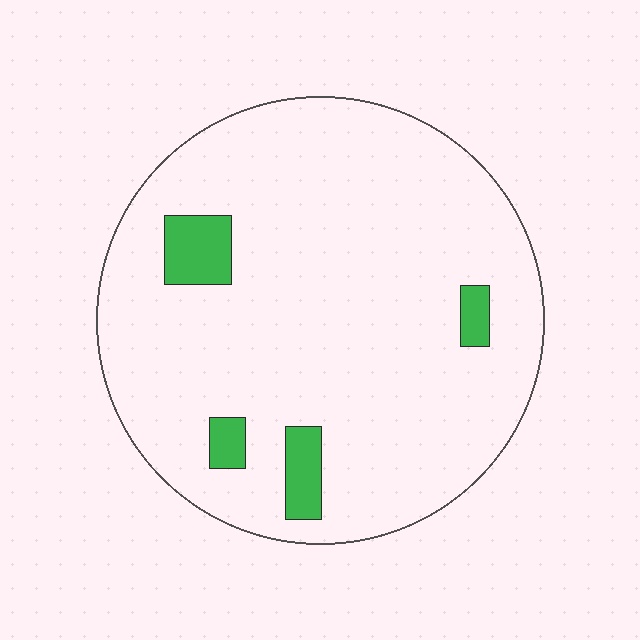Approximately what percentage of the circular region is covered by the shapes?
Approximately 10%.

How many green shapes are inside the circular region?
4.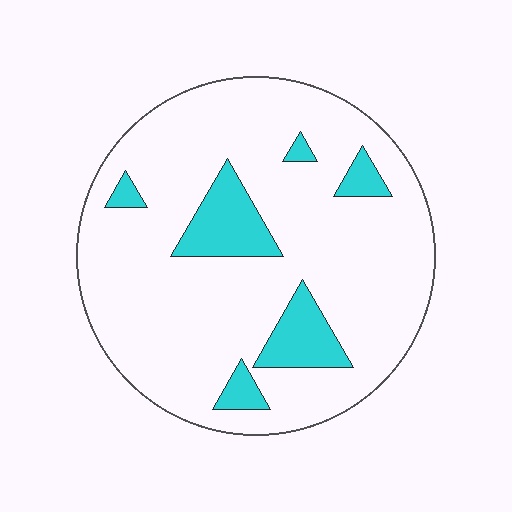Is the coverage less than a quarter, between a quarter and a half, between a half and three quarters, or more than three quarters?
Less than a quarter.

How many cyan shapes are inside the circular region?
6.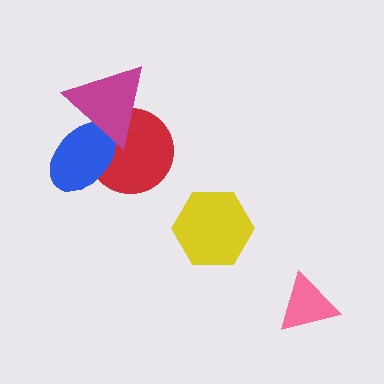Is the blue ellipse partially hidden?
Yes, it is partially covered by another shape.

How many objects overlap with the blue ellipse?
2 objects overlap with the blue ellipse.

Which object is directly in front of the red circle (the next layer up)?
The blue ellipse is directly in front of the red circle.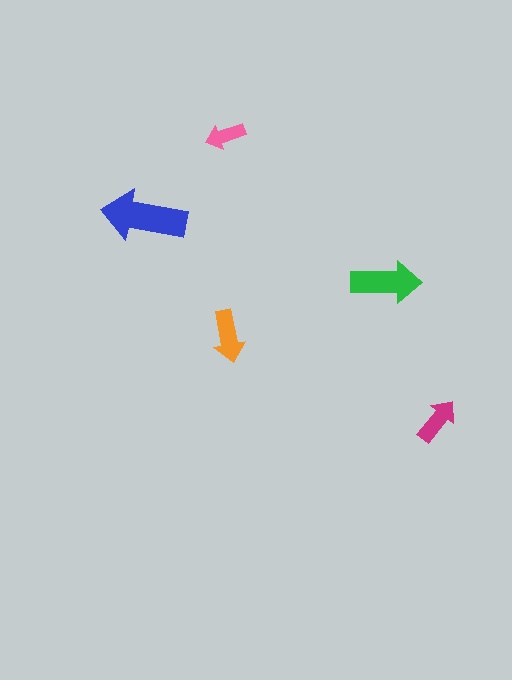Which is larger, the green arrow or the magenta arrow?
The green one.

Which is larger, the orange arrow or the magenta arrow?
The orange one.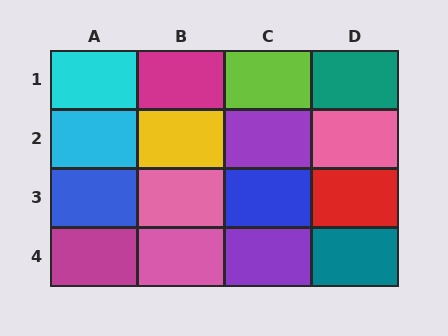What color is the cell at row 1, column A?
Cyan.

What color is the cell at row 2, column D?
Pink.